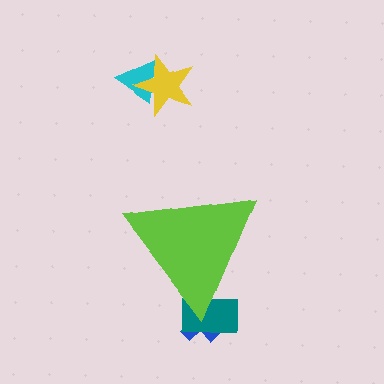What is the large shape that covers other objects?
A lime triangle.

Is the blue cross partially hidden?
Yes, the blue cross is partially hidden behind the lime triangle.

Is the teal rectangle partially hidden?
Yes, the teal rectangle is partially hidden behind the lime triangle.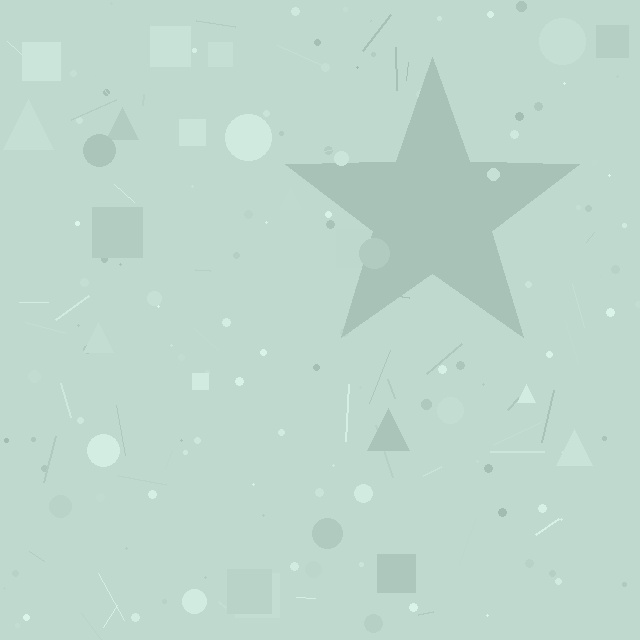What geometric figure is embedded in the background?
A star is embedded in the background.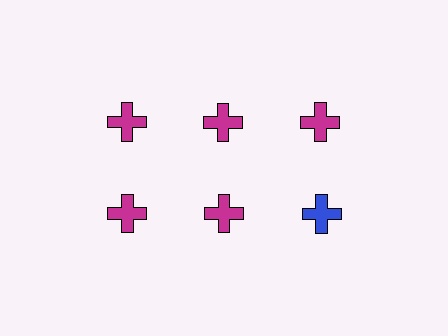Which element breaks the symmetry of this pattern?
The blue cross in the second row, center column breaks the symmetry. All other shapes are magenta crosses.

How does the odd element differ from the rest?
It has a different color: blue instead of magenta.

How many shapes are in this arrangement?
There are 6 shapes arranged in a grid pattern.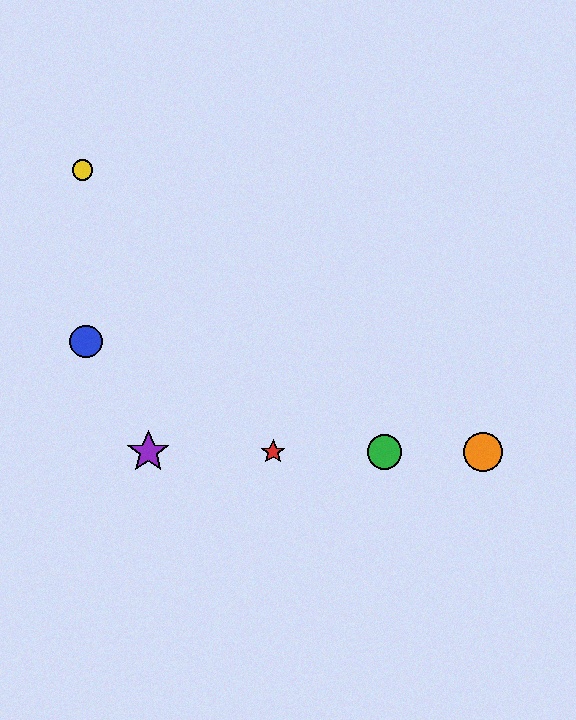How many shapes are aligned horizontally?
4 shapes (the red star, the green circle, the purple star, the orange circle) are aligned horizontally.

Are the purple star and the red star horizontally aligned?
Yes, both are at y≈452.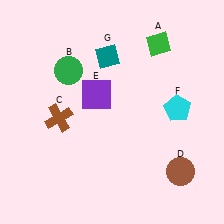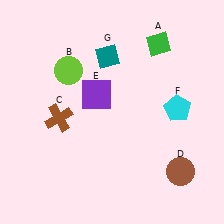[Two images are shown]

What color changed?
The circle (B) changed from green in Image 1 to lime in Image 2.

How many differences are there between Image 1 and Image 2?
There is 1 difference between the two images.